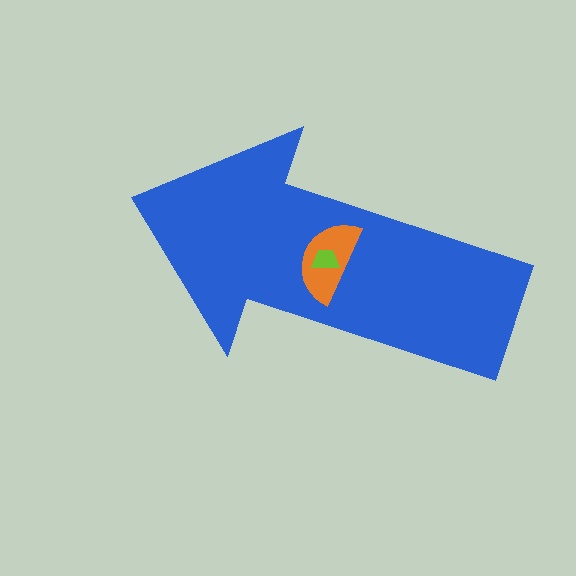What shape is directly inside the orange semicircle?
The lime trapezoid.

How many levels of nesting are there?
3.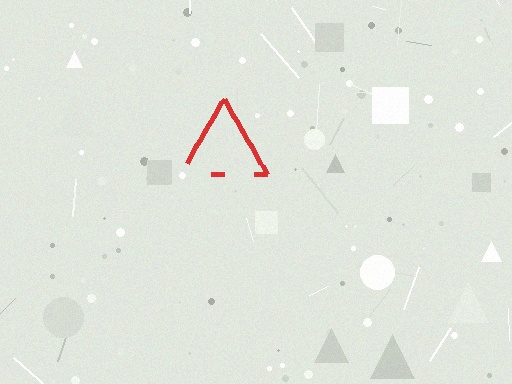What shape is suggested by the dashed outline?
The dashed outline suggests a triangle.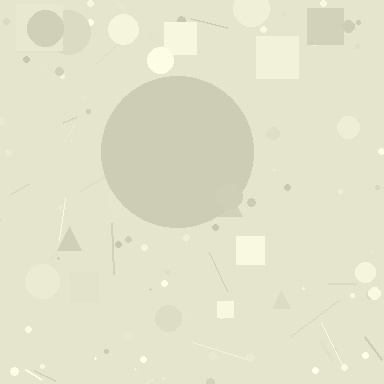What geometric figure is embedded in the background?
A circle is embedded in the background.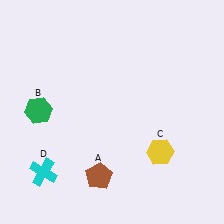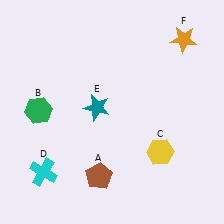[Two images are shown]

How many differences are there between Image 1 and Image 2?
There are 2 differences between the two images.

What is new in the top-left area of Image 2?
A teal star (E) was added in the top-left area of Image 2.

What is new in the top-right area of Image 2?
An orange star (F) was added in the top-right area of Image 2.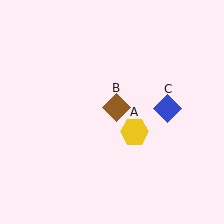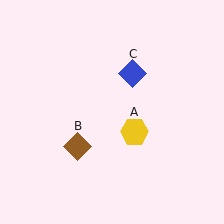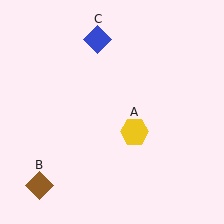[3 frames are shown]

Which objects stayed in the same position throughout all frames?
Yellow hexagon (object A) remained stationary.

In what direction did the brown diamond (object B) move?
The brown diamond (object B) moved down and to the left.